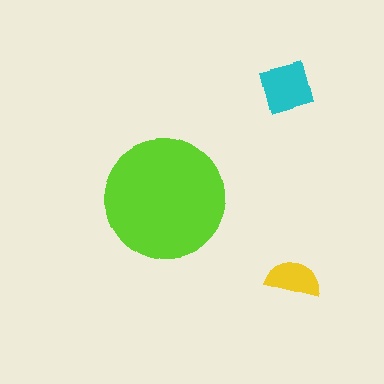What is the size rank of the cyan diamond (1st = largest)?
2nd.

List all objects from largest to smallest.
The lime circle, the cyan diamond, the yellow semicircle.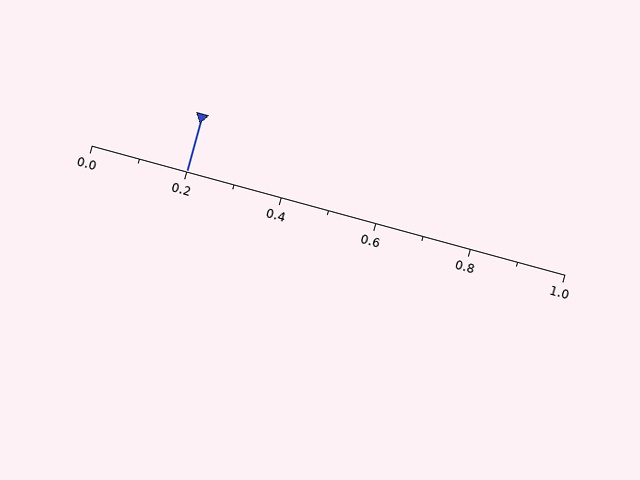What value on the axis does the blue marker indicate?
The marker indicates approximately 0.2.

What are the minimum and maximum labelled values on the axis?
The axis runs from 0.0 to 1.0.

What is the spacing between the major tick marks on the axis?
The major ticks are spaced 0.2 apart.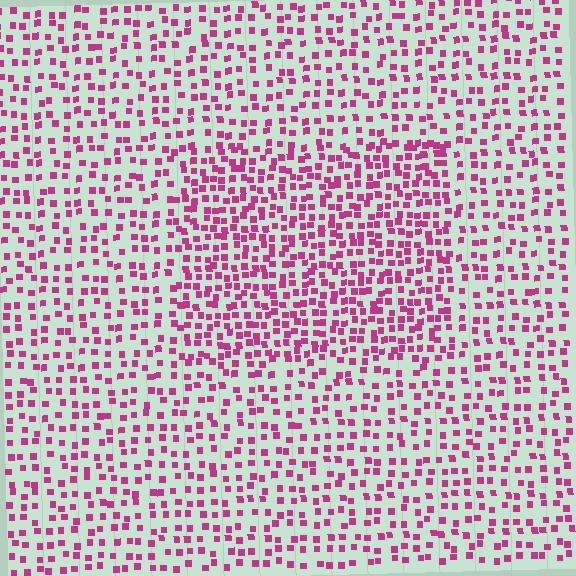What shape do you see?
I see a rectangle.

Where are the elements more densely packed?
The elements are more densely packed inside the rectangle boundary.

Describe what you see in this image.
The image contains small magenta elements arranged at two different densities. A rectangle-shaped region is visible where the elements are more densely packed than the surrounding area.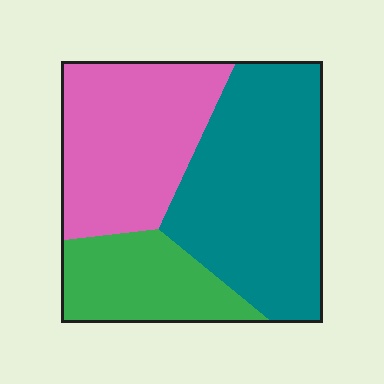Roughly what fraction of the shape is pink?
Pink covers roughly 35% of the shape.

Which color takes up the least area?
Green, at roughly 20%.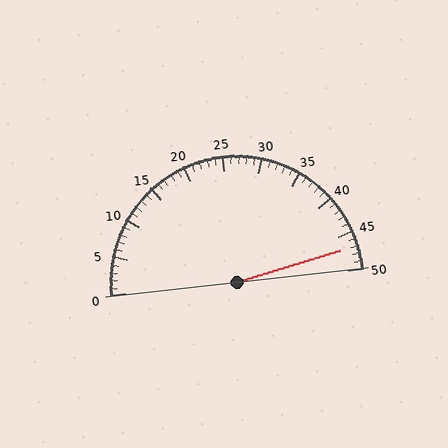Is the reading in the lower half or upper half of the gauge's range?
The reading is in the upper half of the range (0 to 50).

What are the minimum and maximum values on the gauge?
The gauge ranges from 0 to 50.